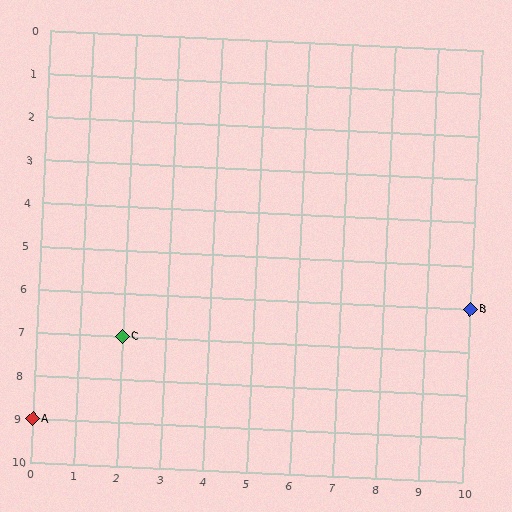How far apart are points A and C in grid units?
Points A and C are 2 columns and 2 rows apart (about 2.8 grid units diagonally).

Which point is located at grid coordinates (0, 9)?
Point A is at (0, 9).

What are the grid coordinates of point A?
Point A is at grid coordinates (0, 9).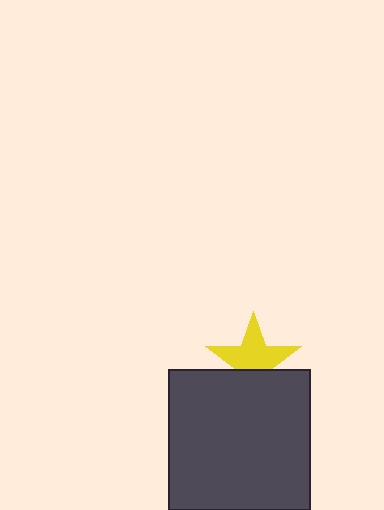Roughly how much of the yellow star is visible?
Most of it is visible (roughly 65%).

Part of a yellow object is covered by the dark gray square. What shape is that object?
It is a star.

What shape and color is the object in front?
The object in front is a dark gray square.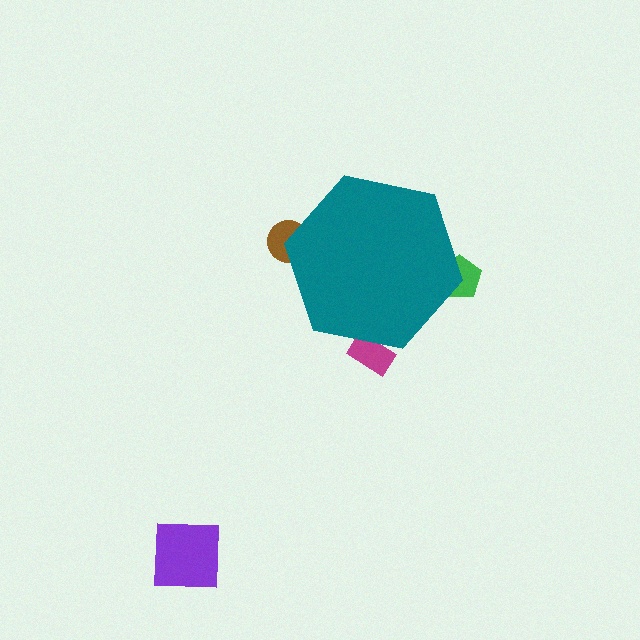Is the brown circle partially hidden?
Yes, the brown circle is partially hidden behind the teal hexagon.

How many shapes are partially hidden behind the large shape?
3 shapes are partially hidden.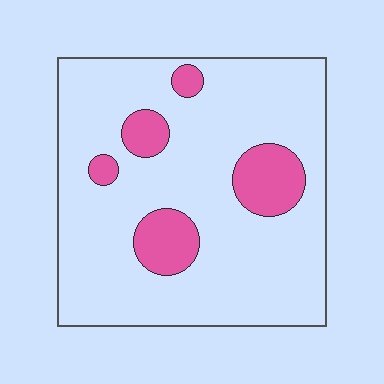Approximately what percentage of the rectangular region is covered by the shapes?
Approximately 15%.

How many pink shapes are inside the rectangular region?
5.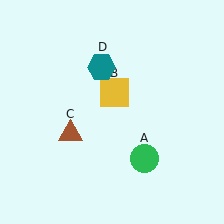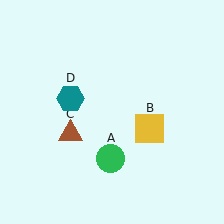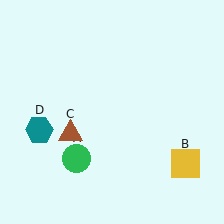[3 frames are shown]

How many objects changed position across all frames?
3 objects changed position: green circle (object A), yellow square (object B), teal hexagon (object D).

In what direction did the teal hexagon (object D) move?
The teal hexagon (object D) moved down and to the left.